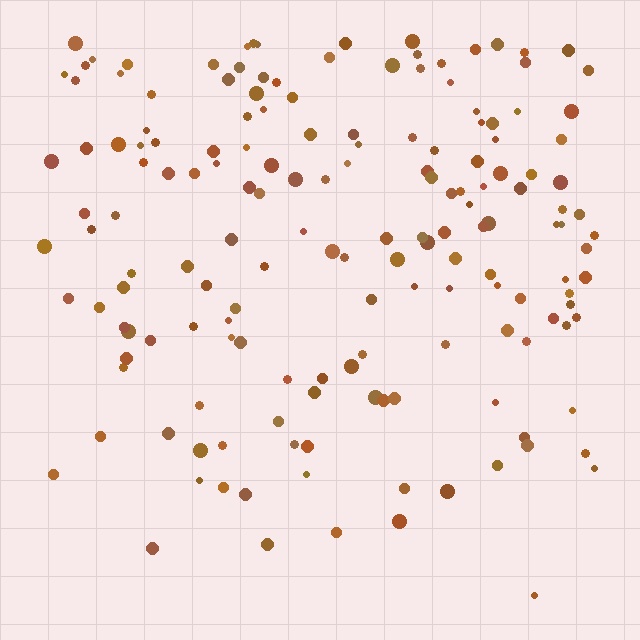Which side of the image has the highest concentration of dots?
The top.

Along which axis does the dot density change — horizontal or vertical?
Vertical.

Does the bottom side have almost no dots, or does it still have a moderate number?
Still a moderate number, just noticeably fewer than the top.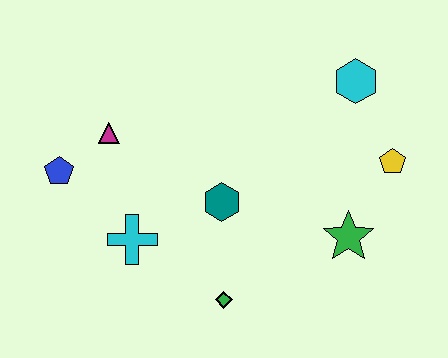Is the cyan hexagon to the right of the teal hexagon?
Yes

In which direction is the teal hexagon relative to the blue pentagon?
The teal hexagon is to the right of the blue pentagon.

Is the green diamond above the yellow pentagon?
No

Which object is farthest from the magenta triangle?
The yellow pentagon is farthest from the magenta triangle.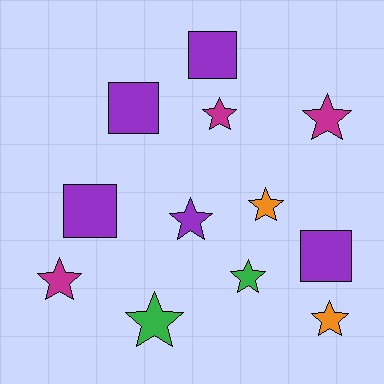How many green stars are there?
There are 2 green stars.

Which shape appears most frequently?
Star, with 8 objects.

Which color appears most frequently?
Purple, with 5 objects.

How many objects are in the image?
There are 12 objects.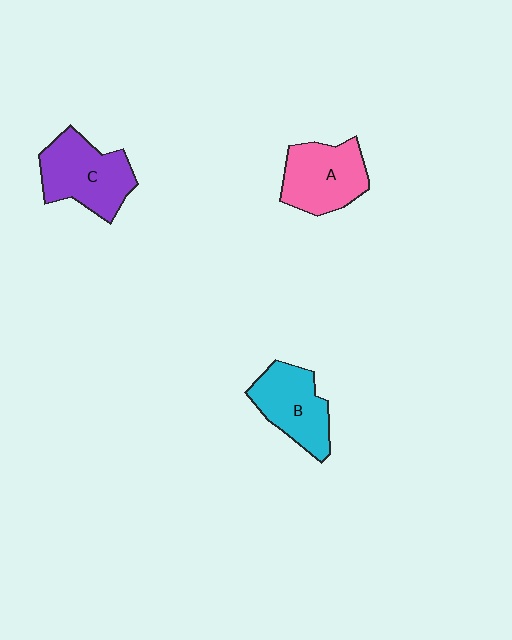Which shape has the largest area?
Shape C (purple).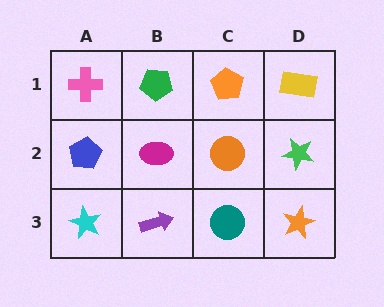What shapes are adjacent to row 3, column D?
A green star (row 2, column D), a teal circle (row 3, column C).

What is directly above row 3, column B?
A magenta ellipse.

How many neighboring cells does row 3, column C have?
3.